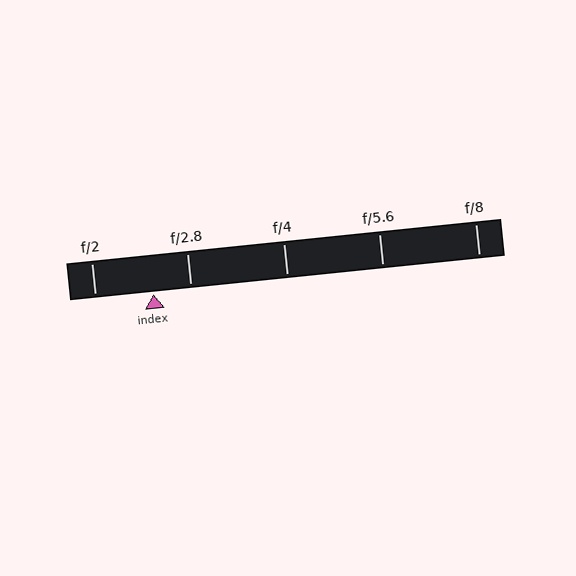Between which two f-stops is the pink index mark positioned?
The index mark is between f/2 and f/2.8.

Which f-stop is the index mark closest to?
The index mark is closest to f/2.8.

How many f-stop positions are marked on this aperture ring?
There are 5 f-stop positions marked.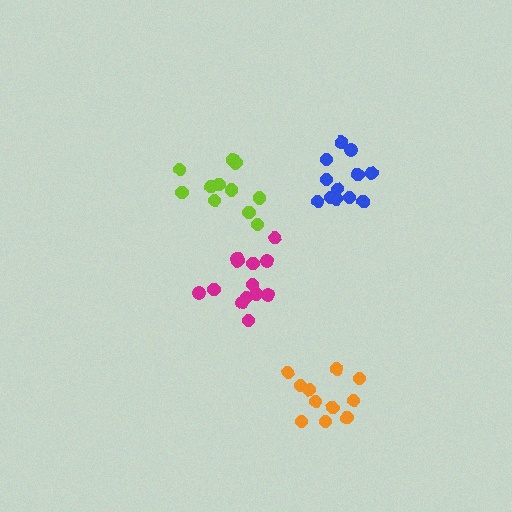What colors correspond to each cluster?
The clusters are colored: orange, blue, magenta, lime.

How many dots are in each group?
Group 1: 11 dots, Group 2: 12 dots, Group 3: 13 dots, Group 4: 12 dots (48 total).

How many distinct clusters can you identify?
There are 4 distinct clusters.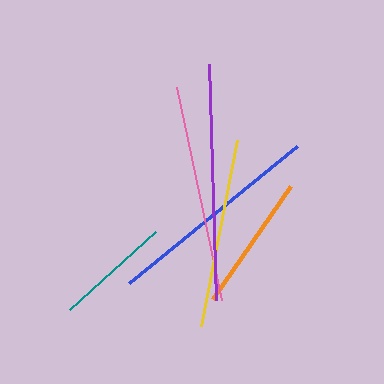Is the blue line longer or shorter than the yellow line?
The blue line is longer than the yellow line.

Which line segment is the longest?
The purple line is the longest at approximately 236 pixels.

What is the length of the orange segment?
The orange segment is approximately 137 pixels long.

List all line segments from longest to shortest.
From longest to shortest: purple, pink, blue, yellow, orange, teal.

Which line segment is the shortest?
The teal line is the shortest at approximately 116 pixels.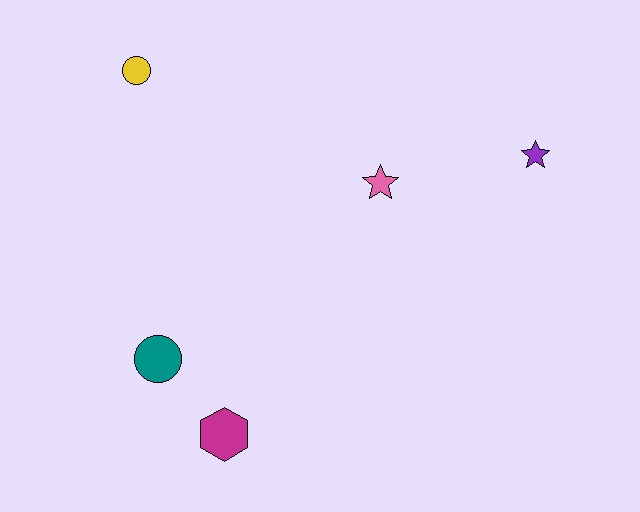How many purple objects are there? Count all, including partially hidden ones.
There is 1 purple object.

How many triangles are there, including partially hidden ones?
There are no triangles.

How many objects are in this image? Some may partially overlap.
There are 5 objects.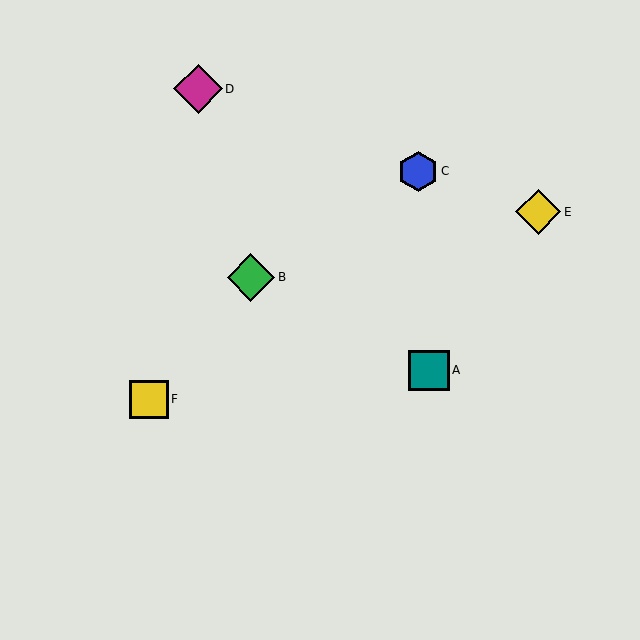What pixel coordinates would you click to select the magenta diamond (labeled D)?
Click at (198, 89) to select the magenta diamond D.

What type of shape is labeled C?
Shape C is a blue hexagon.